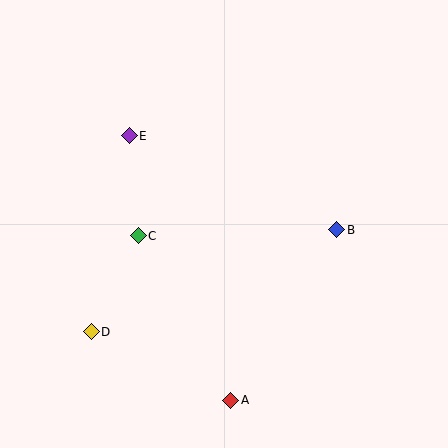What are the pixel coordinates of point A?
Point A is at (231, 400).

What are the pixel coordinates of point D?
Point D is at (91, 332).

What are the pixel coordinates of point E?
Point E is at (129, 136).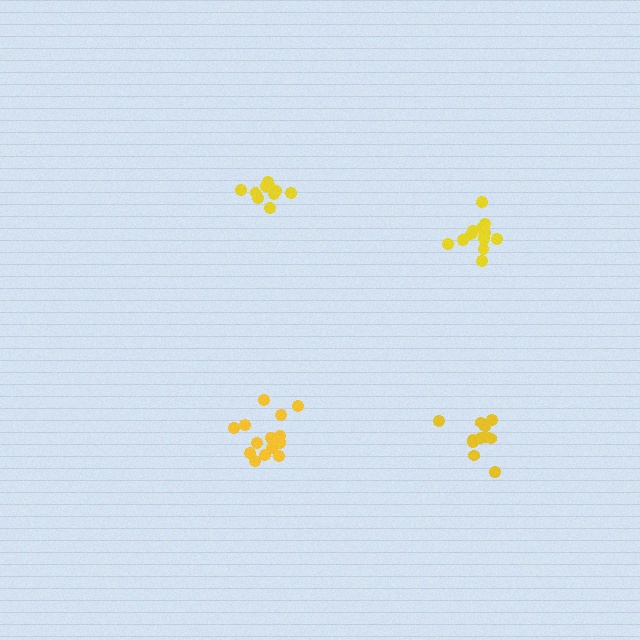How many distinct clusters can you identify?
There are 4 distinct clusters.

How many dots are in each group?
Group 1: 15 dots, Group 2: 13 dots, Group 3: 10 dots, Group 4: 11 dots (49 total).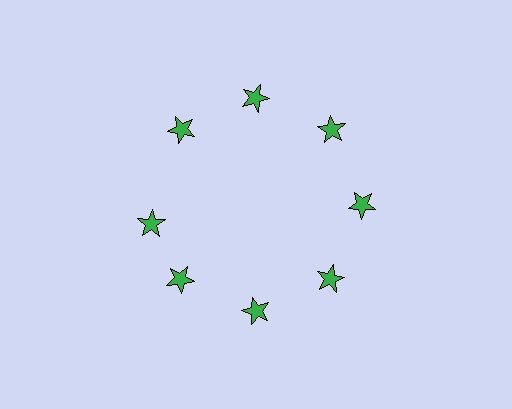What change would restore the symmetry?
The symmetry would be restored by rotating it back into even spacing with its neighbors so that all 8 stars sit at equal angles and equal distance from the center.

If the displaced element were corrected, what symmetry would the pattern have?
It would have 8-fold rotational symmetry — the pattern would map onto itself every 45 degrees.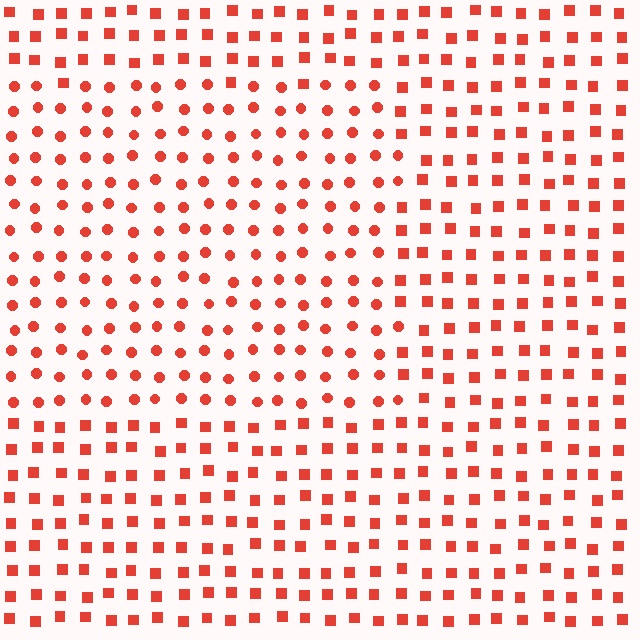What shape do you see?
I see a rectangle.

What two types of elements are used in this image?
The image uses circles inside the rectangle region and squares outside it.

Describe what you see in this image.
The image is filled with small red elements arranged in a uniform grid. A rectangle-shaped region contains circles, while the surrounding area contains squares. The boundary is defined purely by the change in element shape.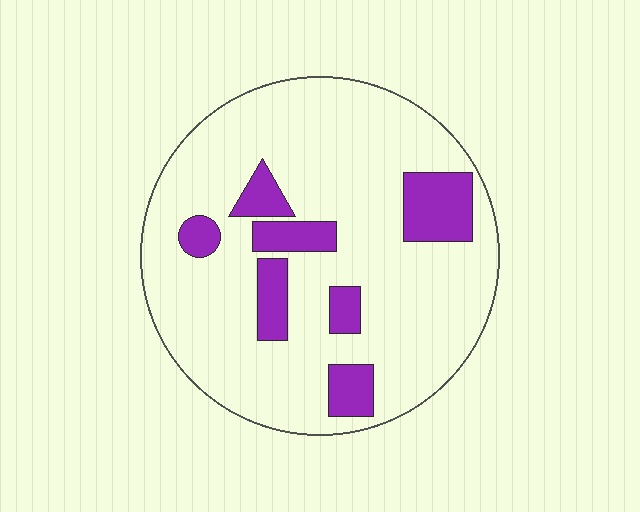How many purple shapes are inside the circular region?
7.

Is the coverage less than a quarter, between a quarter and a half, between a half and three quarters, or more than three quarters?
Less than a quarter.